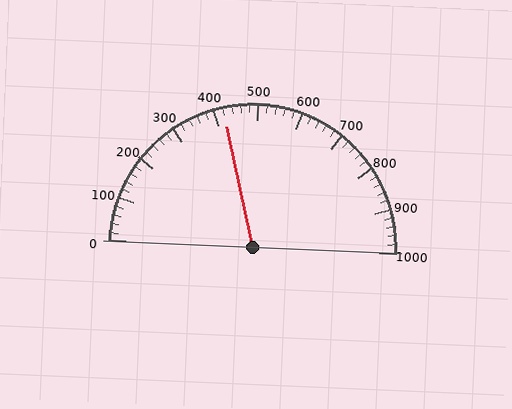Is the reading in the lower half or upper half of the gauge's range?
The reading is in the lower half of the range (0 to 1000).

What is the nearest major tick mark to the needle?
The nearest major tick mark is 400.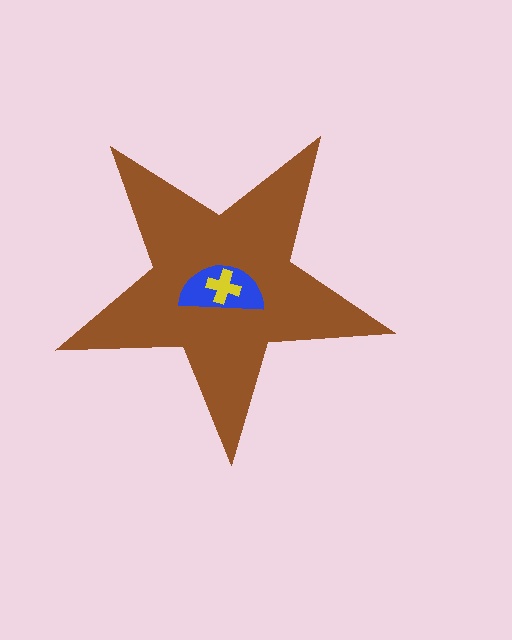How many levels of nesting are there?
3.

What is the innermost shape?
The yellow cross.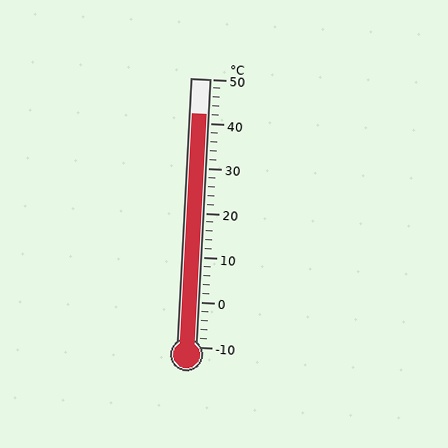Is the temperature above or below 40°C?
The temperature is above 40°C.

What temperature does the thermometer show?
The thermometer shows approximately 42°C.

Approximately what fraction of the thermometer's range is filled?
The thermometer is filled to approximately 85% of its range.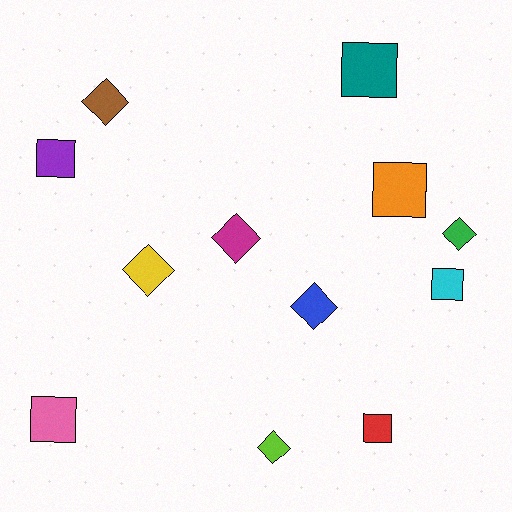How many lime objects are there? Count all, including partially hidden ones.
There is 1 lime object.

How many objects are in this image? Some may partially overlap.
There are 12 objects.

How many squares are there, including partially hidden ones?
There are 6 squares.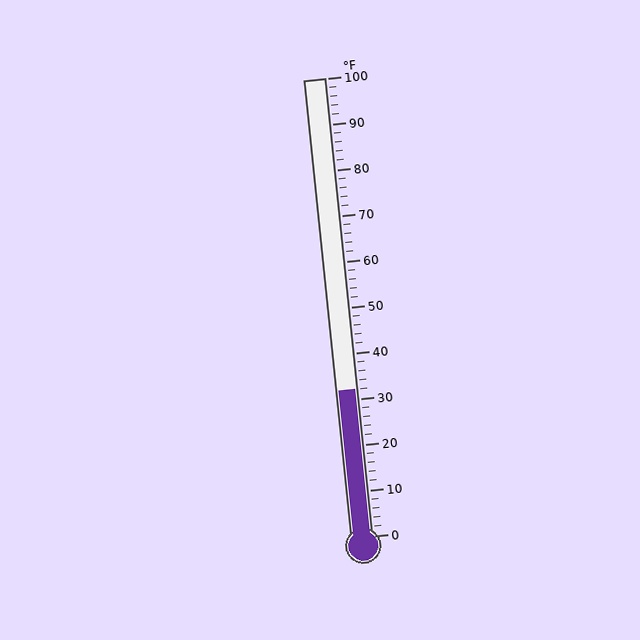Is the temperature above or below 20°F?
The temperature is above 20°F.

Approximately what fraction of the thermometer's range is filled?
The thermometer is filled to approximately 30% of its range.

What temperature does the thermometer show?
The thermometer shows approximately 32°F.